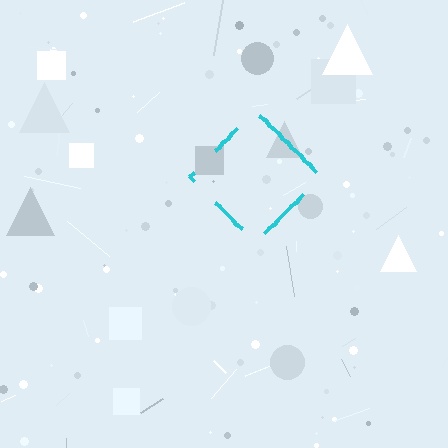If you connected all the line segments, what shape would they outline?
They would outline a diamond.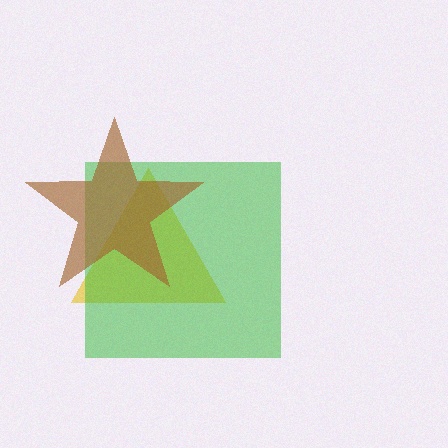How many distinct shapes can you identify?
There are 3 distinct shapes: a yellow triangle, a green square, a brown star.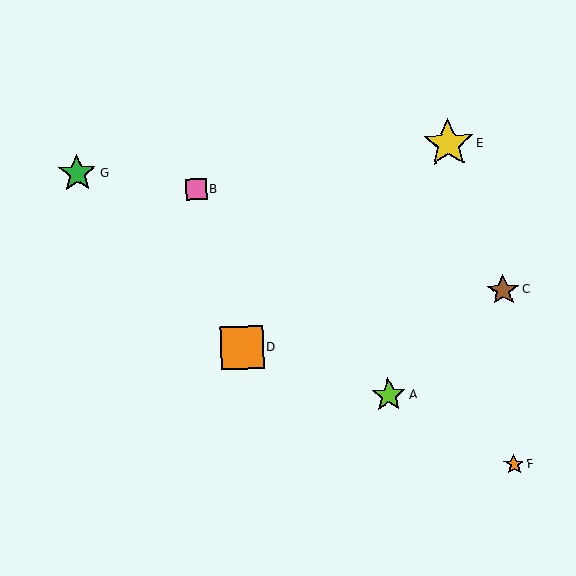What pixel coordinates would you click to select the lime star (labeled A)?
Click at (389, 395) to select the lime star A.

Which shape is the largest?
The yellow star (labeled E) is the largest.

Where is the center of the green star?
The center of the green star is at (77, 173).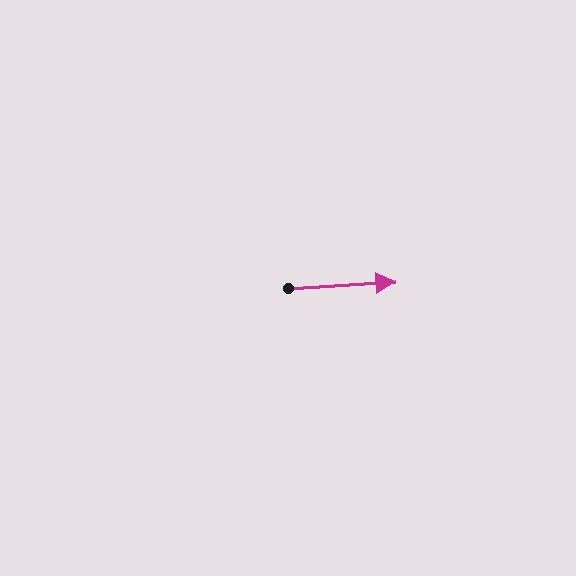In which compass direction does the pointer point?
East.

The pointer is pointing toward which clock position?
Roughly 3 o'clock.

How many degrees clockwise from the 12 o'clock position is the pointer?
Approximately 87 degrees.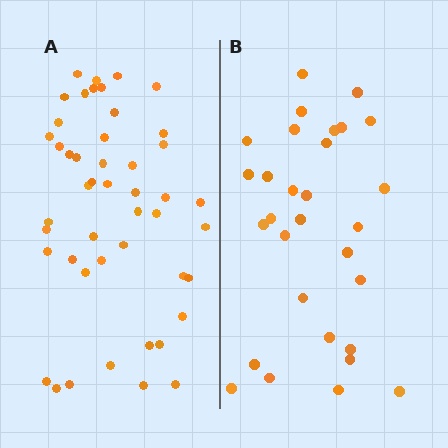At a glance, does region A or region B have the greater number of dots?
Region A (the left region) has more dots.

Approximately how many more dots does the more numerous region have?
Region A has approximately 15 more dots than region B.